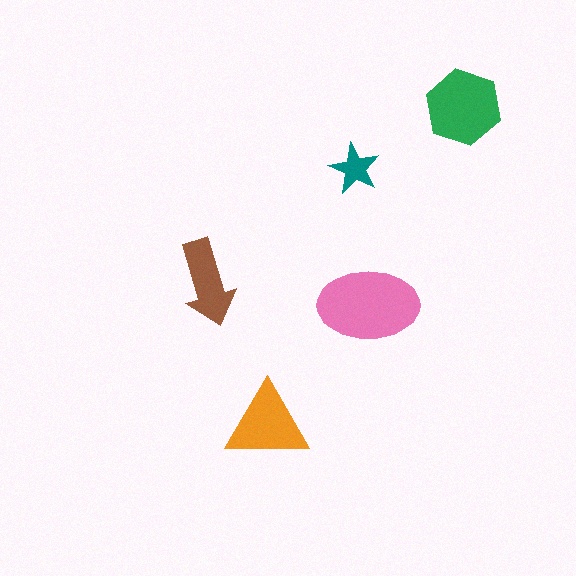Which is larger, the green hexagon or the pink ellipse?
The pink ellipse.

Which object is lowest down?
The orange triangle is bottommost.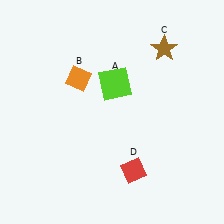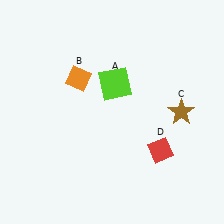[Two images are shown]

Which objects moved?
The objects that moved are: the brown star (C), the red diamond (D).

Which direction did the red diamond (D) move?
The red diamond (D) moved right.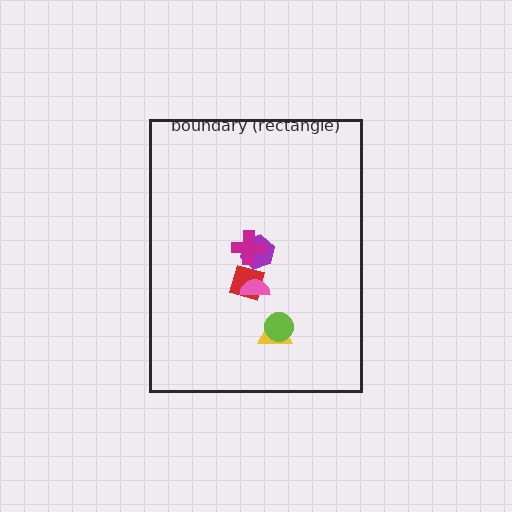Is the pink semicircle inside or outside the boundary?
Inside.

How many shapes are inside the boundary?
6 inside, 0 outside.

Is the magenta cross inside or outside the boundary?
Inside.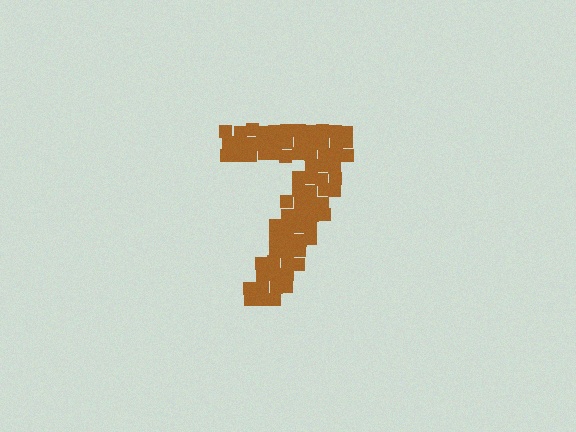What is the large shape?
The large shape is the digit 7.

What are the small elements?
The small elements are squares.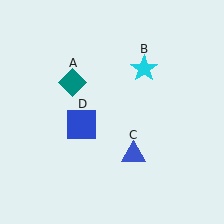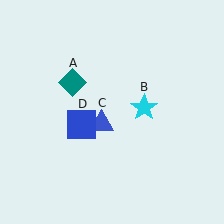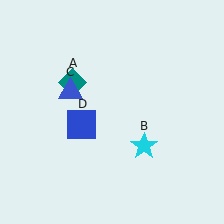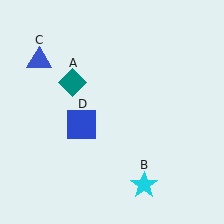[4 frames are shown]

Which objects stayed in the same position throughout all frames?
Teal diamond (object A) and blue square (object D) remained stationary.